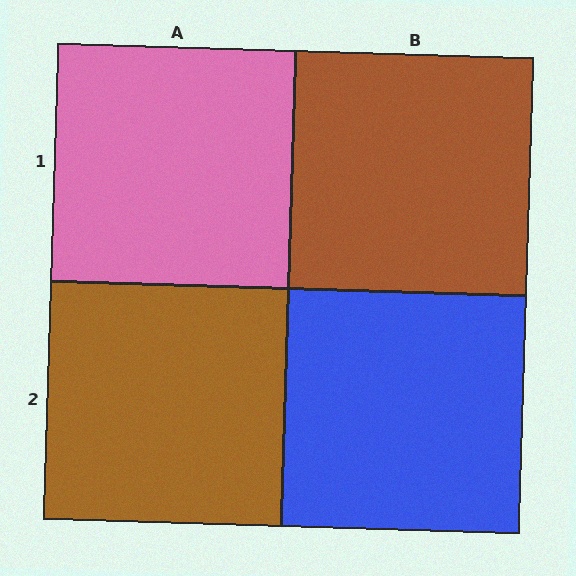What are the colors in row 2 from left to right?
Brown, blue.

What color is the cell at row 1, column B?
Brown.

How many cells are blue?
1 cell is blue.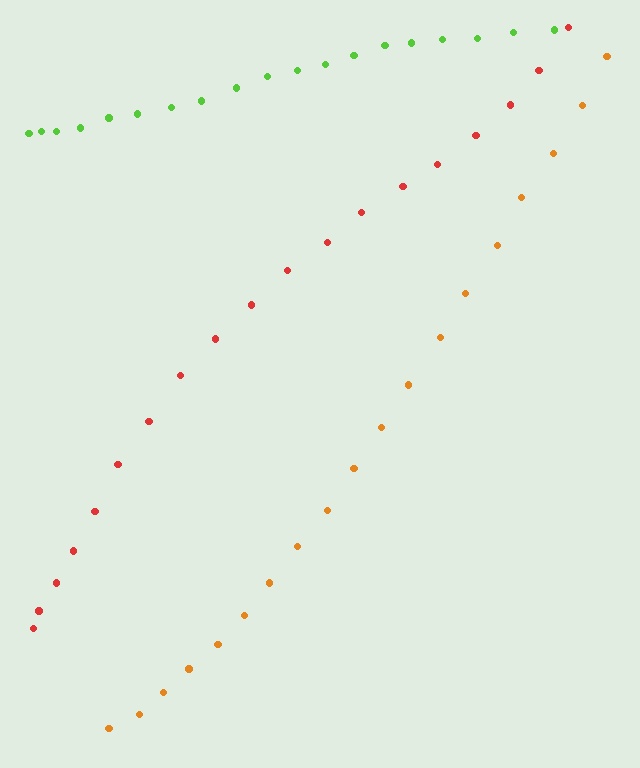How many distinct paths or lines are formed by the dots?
There are 3 distinct paths.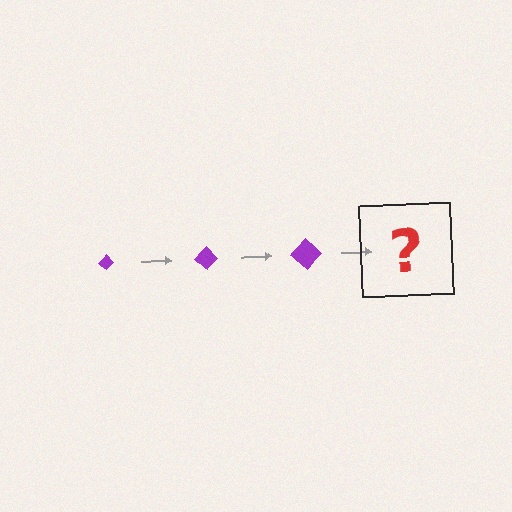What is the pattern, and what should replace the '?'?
The pattern is that the diamond gets progressively larger each step. The '?' should be a purple diamond, larger than the previous one.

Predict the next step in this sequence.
The next step is a purple diamond, larger than the previous one.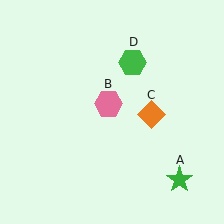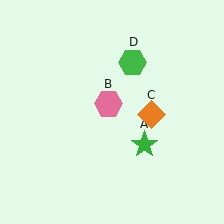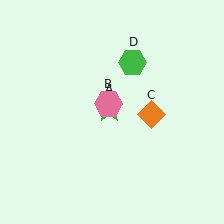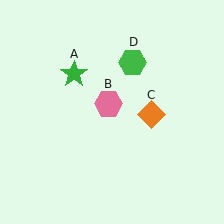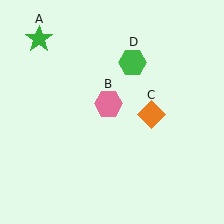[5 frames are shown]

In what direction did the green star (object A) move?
The green star (object A) moved up and to the left.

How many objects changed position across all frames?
1 object changed position: green star (object A).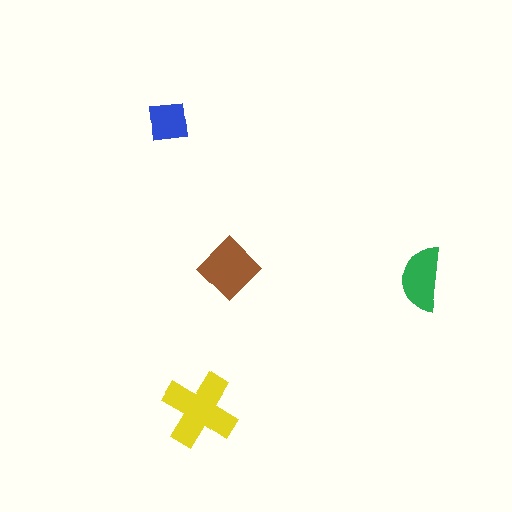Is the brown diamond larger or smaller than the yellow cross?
Smaller.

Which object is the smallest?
The blue square.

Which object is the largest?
The yellow cross.